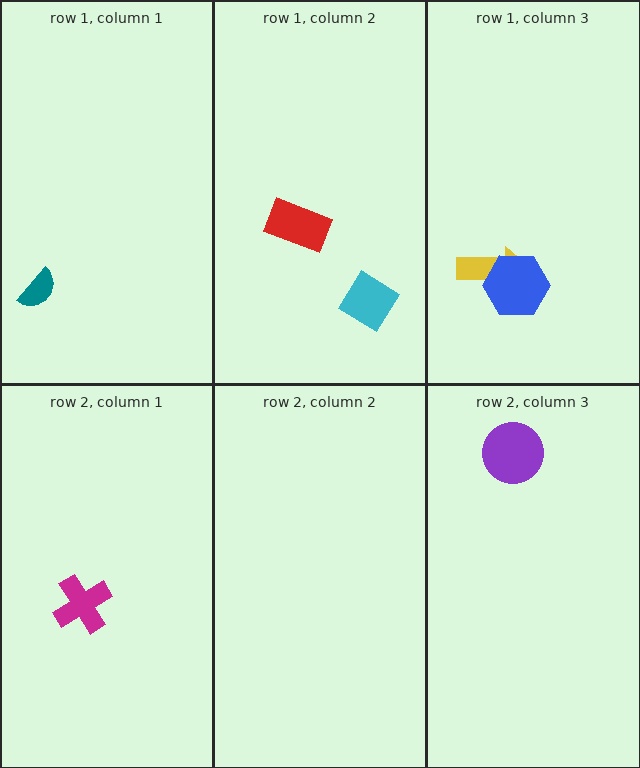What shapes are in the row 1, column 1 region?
The teal semicircle.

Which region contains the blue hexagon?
The row 1, column 3 region.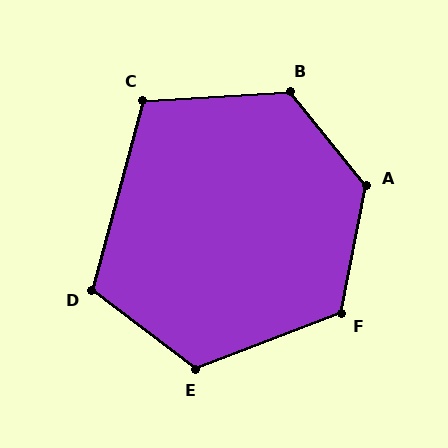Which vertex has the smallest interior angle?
C, at approximately 108 degrees.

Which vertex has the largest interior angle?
A, at approximately 130 degrees.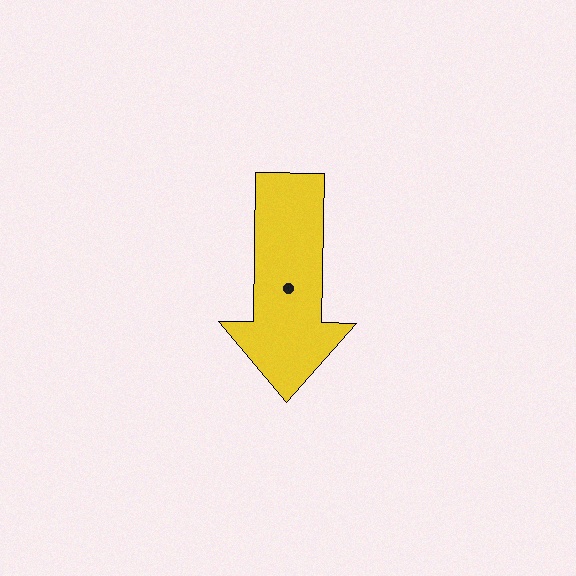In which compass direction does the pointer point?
South.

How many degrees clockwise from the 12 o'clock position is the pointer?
Approximately 181 degrees.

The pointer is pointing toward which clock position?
Roughly 6 o'clock.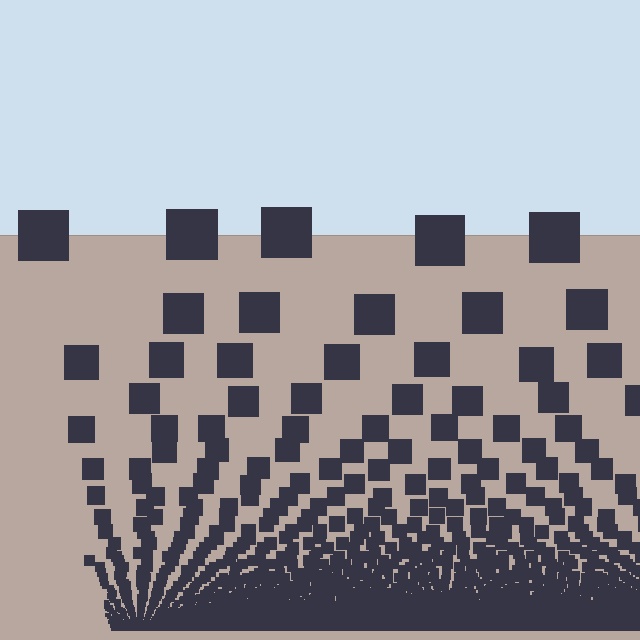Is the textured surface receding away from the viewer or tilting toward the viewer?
The surface appears to tilt toward the viewer. Texture elements get larger and sparser toward the top.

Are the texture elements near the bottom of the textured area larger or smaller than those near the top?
Smaller. The gradient is inverted — elements near the bottom are smaller and denser.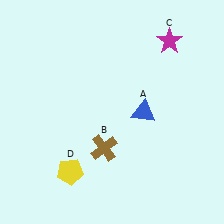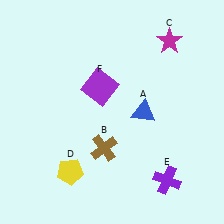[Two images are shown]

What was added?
A purple cross (E), a purple square (F) were added in Image 2.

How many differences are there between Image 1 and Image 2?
There are 2 differences between the two images.